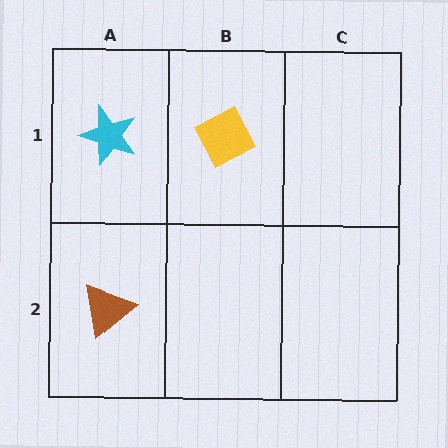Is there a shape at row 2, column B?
No, that cell is empty.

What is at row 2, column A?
A brown triangle.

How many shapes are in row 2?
1 shape.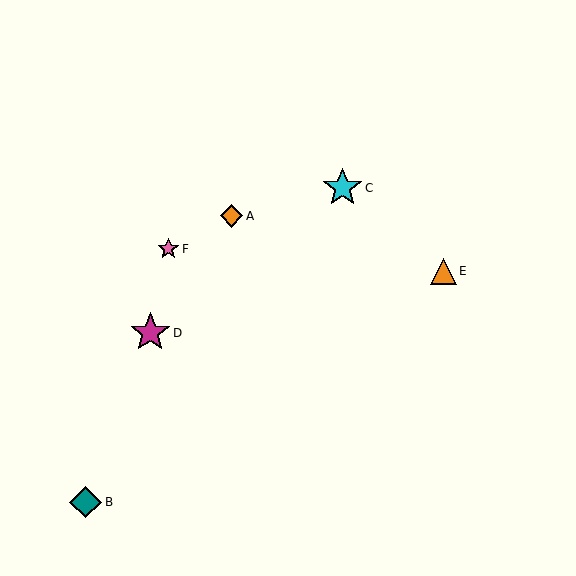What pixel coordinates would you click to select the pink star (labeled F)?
Click at (168, 249) to select the pink star F.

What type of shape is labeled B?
Shape B is a teal diamond.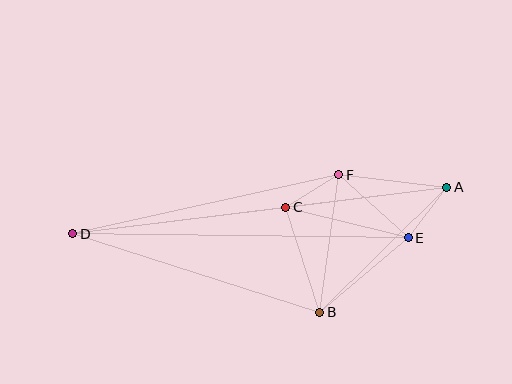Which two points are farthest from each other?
Points A and D are farthest from each other.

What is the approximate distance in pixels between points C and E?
The distance between C and E is approximately 126 pixels.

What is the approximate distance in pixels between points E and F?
The distance between E and F is approximately 94 pixels.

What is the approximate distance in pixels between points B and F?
The distance between B and F is approximately 139 pixels.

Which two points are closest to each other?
Points C and F are closest to each other.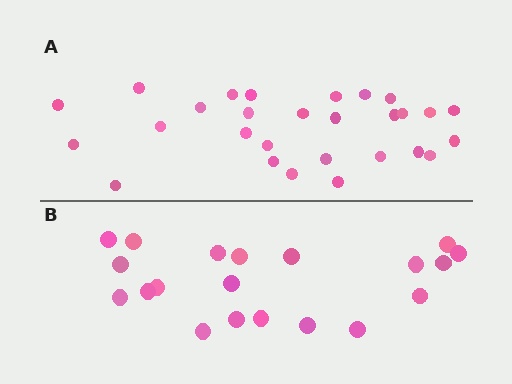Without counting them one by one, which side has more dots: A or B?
Region A (the top region) has more dots.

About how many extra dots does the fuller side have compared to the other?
Region A has roughly 8 or so more dots than region B.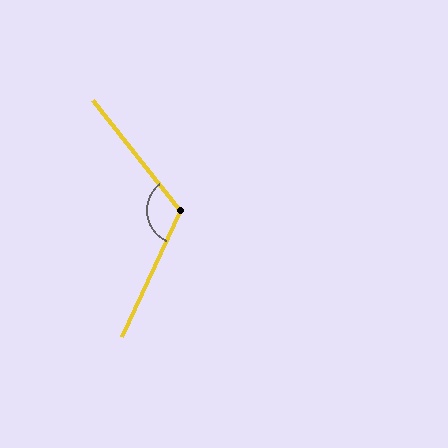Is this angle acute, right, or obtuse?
It is obtuse.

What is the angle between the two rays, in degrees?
Approximately 117 degrees.